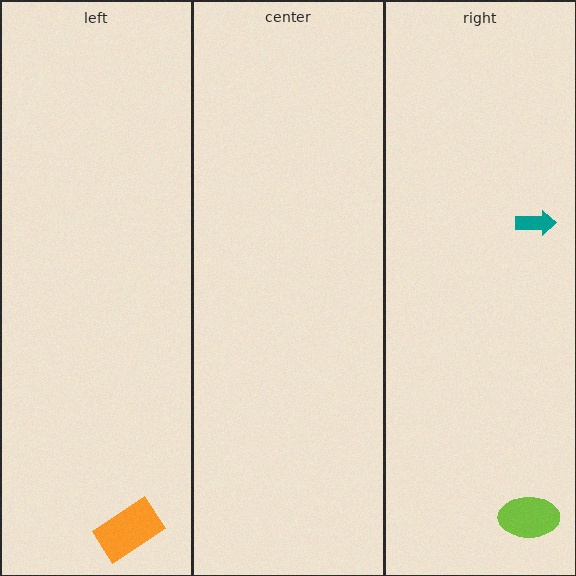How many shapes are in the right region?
2.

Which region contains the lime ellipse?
The right region.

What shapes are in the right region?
The teal arrow, the lime ellipse.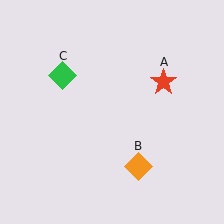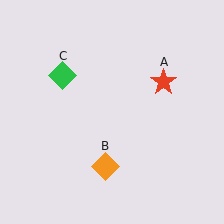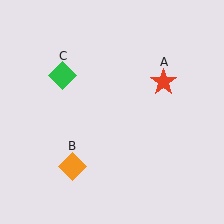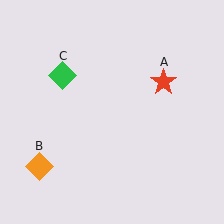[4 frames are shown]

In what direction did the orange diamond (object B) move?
The orange diamond (object B) moved left.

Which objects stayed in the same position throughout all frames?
Red star (object A) and green diamond (object C) remained stationary.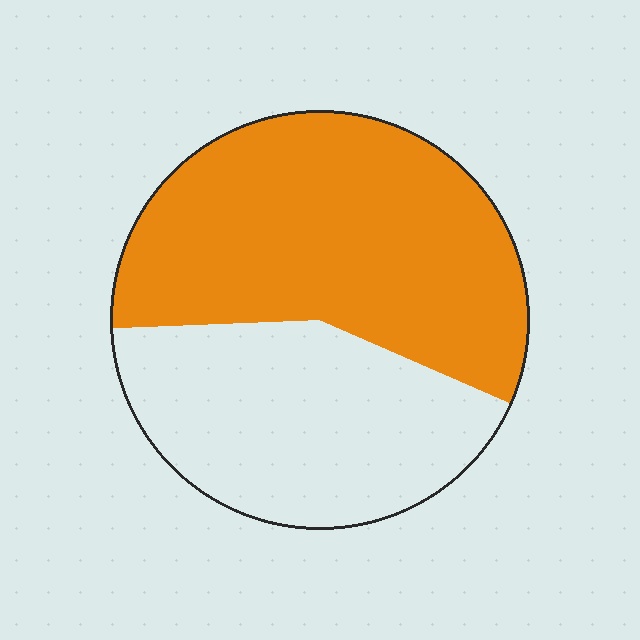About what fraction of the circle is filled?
About three fifths (3/5).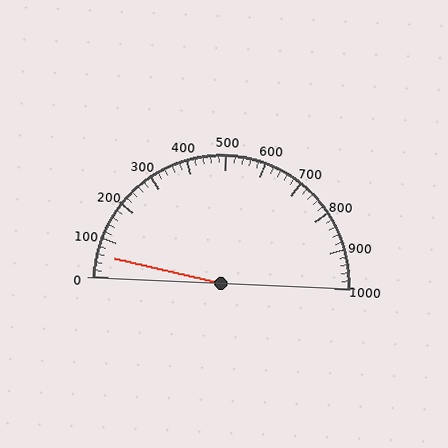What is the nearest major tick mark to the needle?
The nearest major tick mark is 100.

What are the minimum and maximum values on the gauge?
The gauge ranges from 0 to 1000.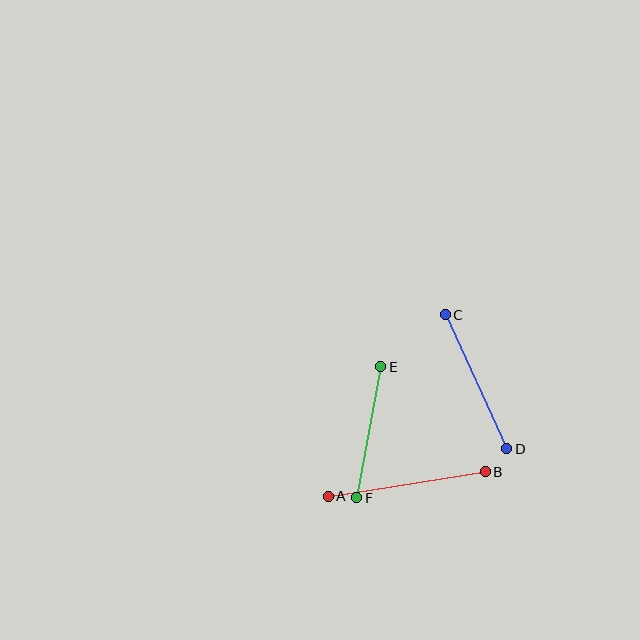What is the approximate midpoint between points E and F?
The midpoint is at approximately (369, 432) pixels.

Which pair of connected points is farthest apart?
Points A and B are farthest apart.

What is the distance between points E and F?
The distance is approximately 133 pixels.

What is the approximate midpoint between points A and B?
The midpoint is at approximately (407, 484) pixels.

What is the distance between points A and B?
The distance is approximately 159 pixels.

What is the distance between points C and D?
The distance is approximately 147 pixels.